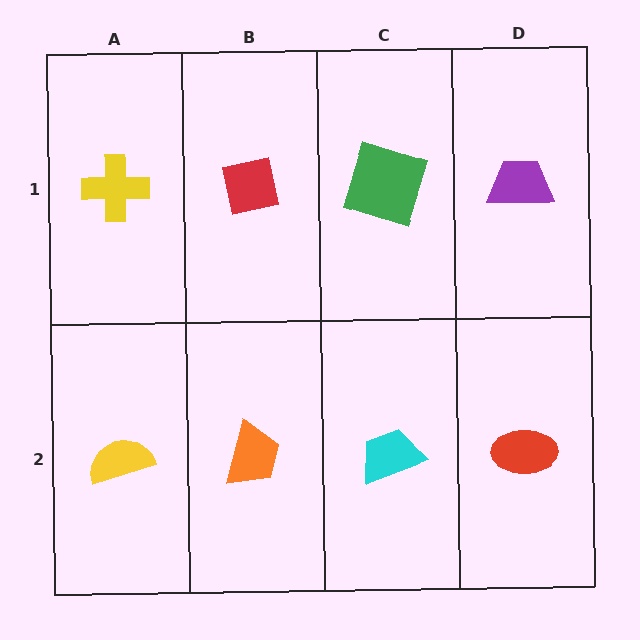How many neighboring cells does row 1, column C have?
3.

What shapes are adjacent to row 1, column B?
An orange trapezoid (row 2, column B), a yellow cross (row 1, column A), a green square (row 1, column C).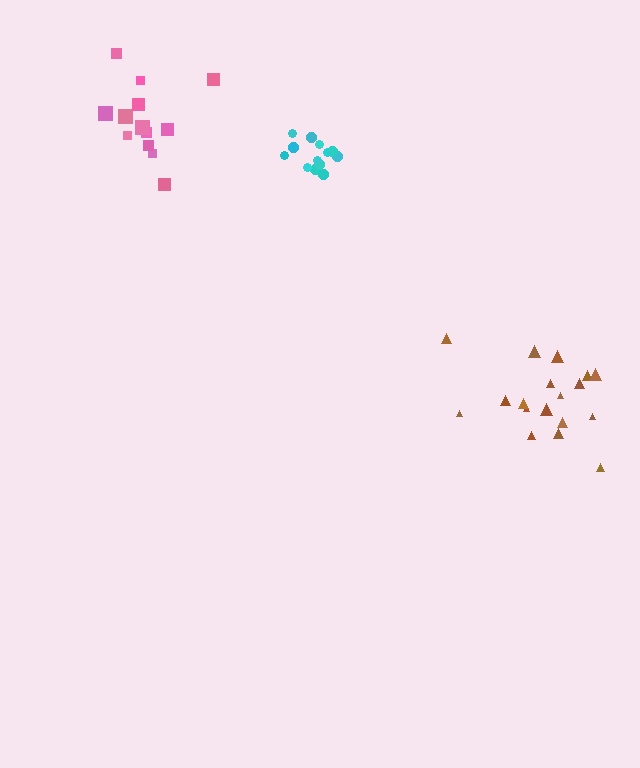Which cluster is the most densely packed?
Cyan.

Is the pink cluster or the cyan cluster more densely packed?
Cyan.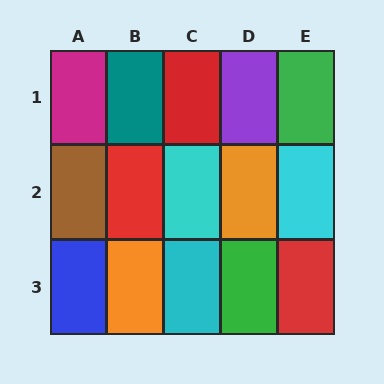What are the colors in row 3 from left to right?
Blue, orange, cyan, green, red.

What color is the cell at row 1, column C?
Red.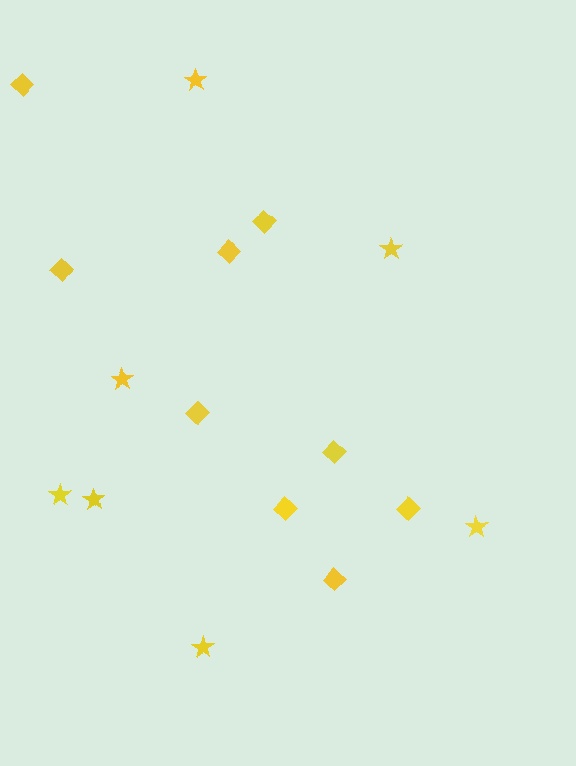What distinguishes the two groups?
There are 2 groups: one group of stars (7) and one group of diamonds (9).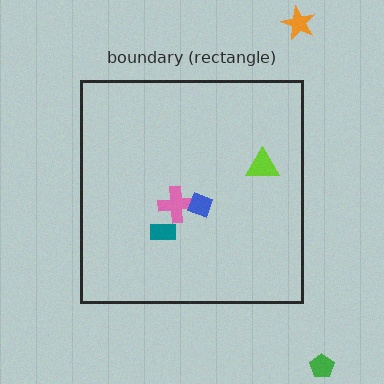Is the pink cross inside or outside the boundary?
Inside.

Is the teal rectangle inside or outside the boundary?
Inside.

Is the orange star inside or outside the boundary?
Outside.